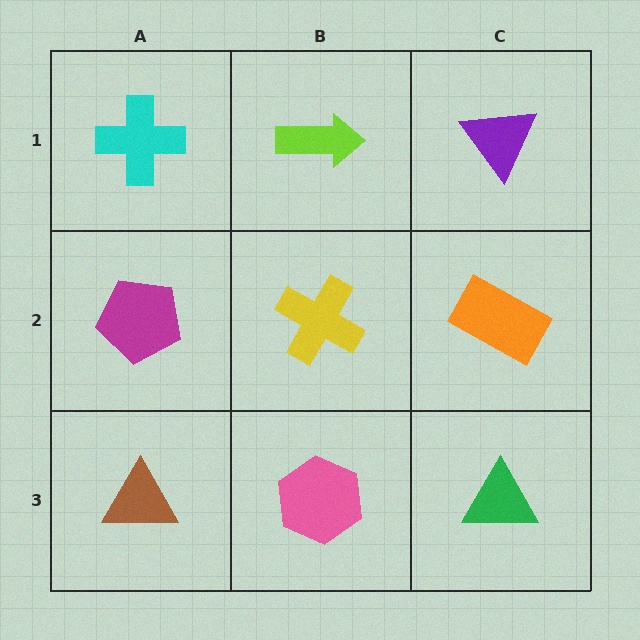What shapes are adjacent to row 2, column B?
A lime arrow (row 1, column B), a pink hexagon (row 3, column B), a magenta pentagon (row 2, column A), an orange rectangle (row 2, column C).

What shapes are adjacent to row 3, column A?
A magenta pentagon (row 2, column A), a pink hexagon (row 3, column B).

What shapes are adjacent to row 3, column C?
An orange rectangle (row 2, column C), a pink hexagon (row 3, column B).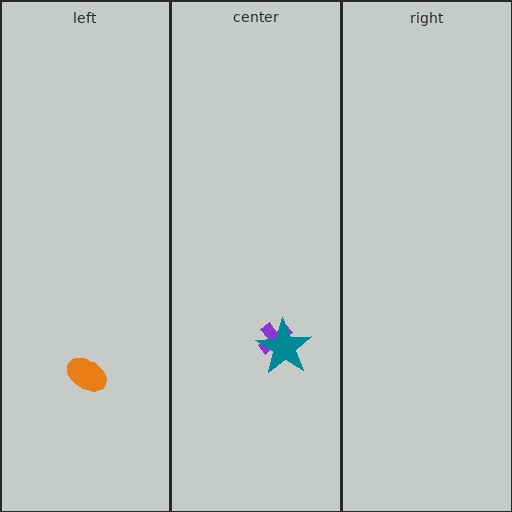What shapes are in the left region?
The orange ellipse.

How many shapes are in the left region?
1.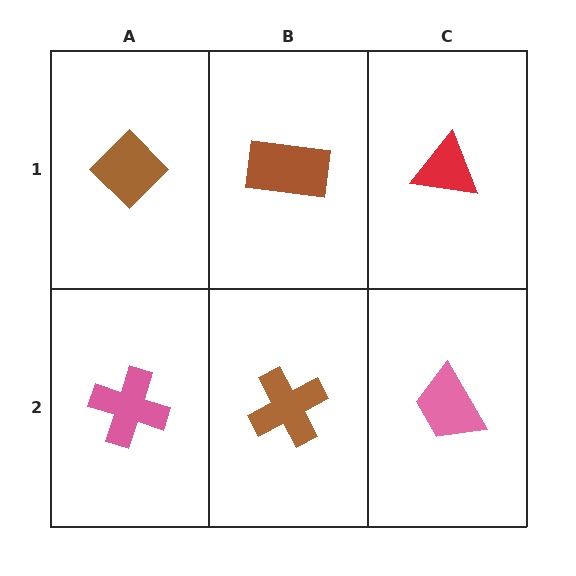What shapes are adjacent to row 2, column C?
A red triangle (row 1, column C), a brown cross (row 2, column B).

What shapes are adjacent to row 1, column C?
A pink trapezoid (row 2, column C), a brown rectangle (row 1, column B).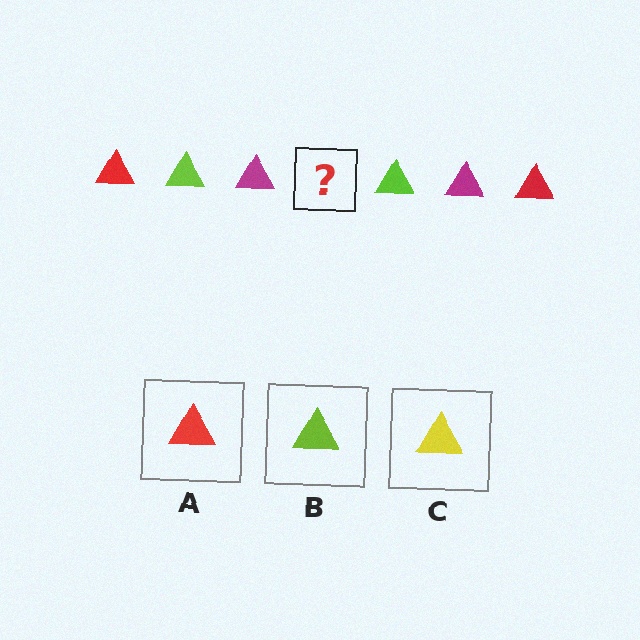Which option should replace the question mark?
Option A.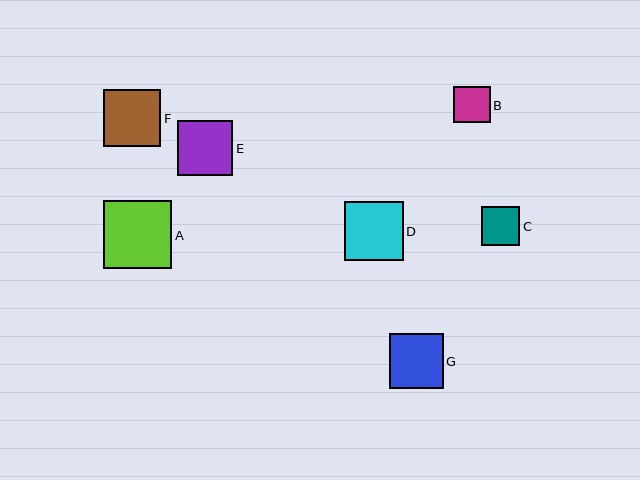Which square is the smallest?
Square B is the smallest with a size of approximately 37 pixels.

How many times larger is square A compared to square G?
Square A is approximately 1.3 times the size of square G.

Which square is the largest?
Square A is the largest with a size of approximately 68 pixels.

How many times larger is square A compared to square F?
Square A is approximately 1.2 times the size of square F.